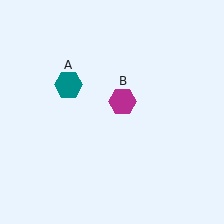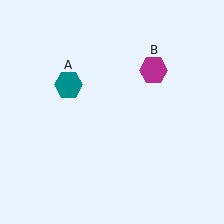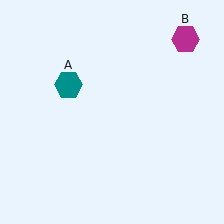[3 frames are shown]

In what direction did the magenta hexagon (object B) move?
The magenta hexagon (object B) moved up and to the right.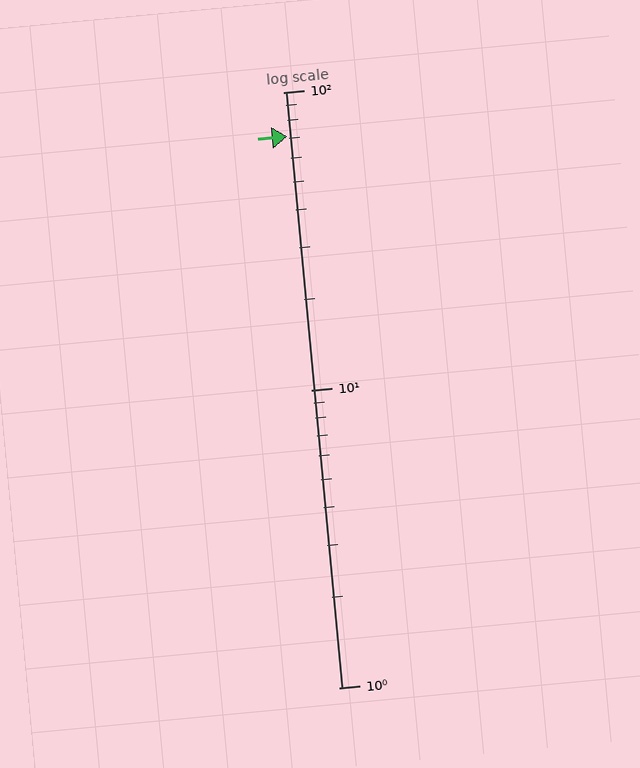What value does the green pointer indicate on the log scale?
The pointer indicates approximately 71.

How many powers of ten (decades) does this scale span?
The scale spans 2 decades, from 1 to 100.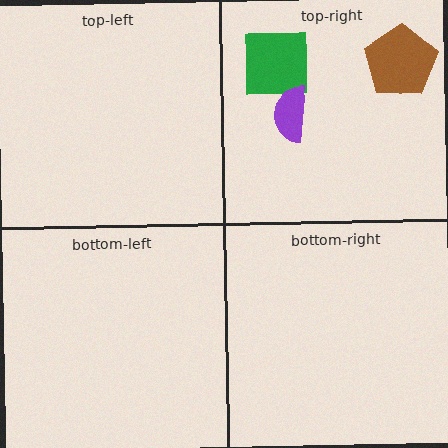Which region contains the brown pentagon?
The top-right region.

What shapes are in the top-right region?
The green square, the brown pentagon, the purple semicircle.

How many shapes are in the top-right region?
3.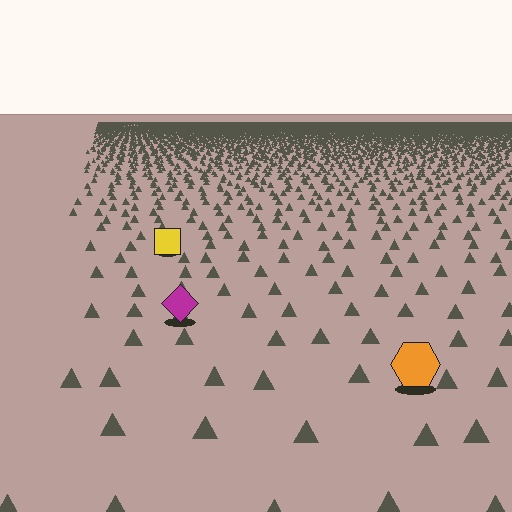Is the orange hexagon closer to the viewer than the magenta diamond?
Yes. The orange hexagon is closer — you can tell from the texture gradient: the ground texture is coarser near it.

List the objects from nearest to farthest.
From nearest to farthest: the orange hexagon, the magenta diamond, the yellow square.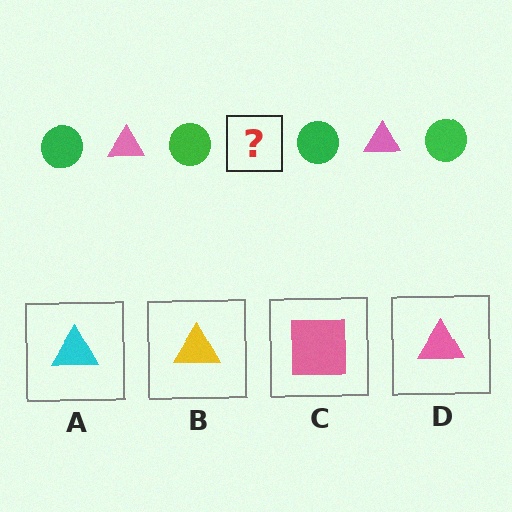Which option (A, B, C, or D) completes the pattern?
D.